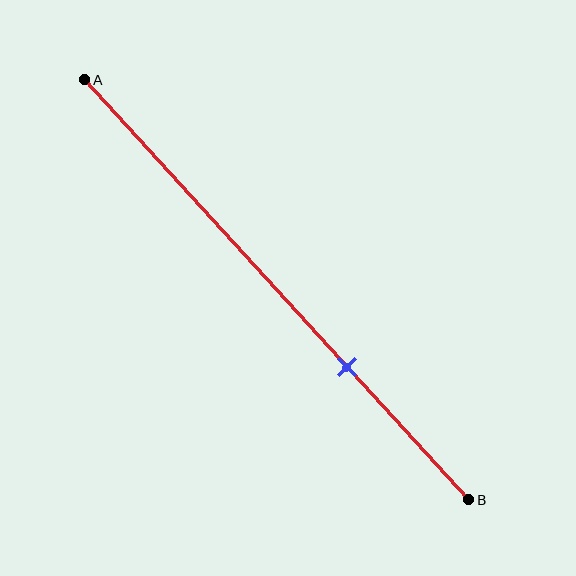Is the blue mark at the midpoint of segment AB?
No, the mark is at about 70% from A, not at the 50% midpoint.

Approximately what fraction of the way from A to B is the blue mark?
The blue mark is approximately 70% of the way from A to B.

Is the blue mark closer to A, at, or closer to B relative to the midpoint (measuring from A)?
The blue mark is closer to point B than the midpoint of segment AB.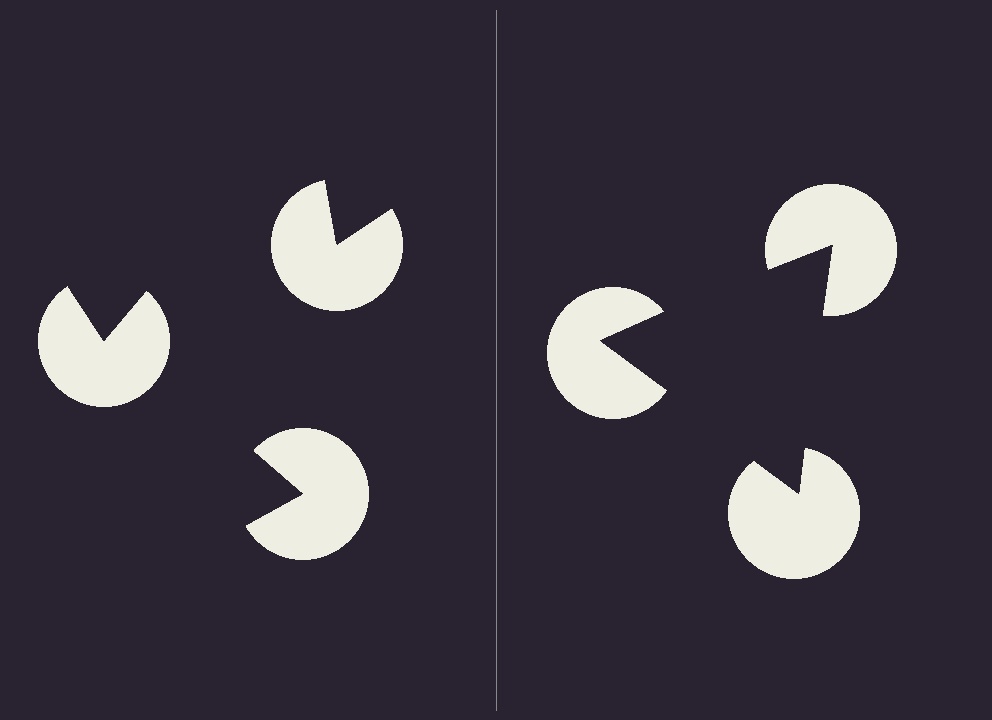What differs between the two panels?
The pac-man discs are positioned identically on both sides; only the wedge orientations differ. On the right they align to a triangle; on the left they are misaligned.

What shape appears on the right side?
An illusory triangle.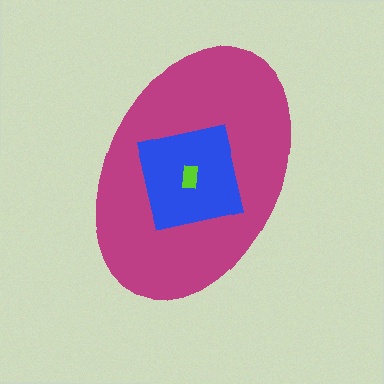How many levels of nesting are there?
3.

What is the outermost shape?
The magenta ellipse.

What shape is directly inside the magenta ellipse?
The blue square.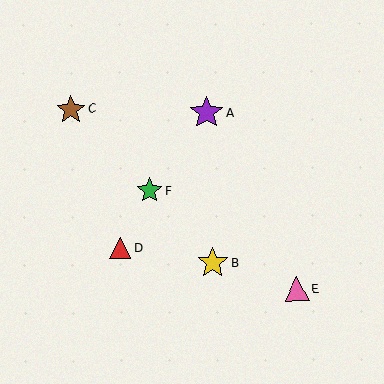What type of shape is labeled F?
Shape F is a green star.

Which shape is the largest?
The purple star (labeled A) is the largest.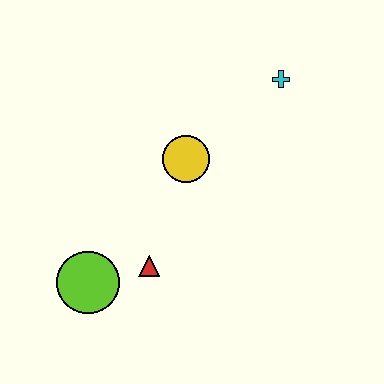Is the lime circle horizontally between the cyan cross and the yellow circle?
No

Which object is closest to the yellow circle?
The red triangle is closest to the yellow circle.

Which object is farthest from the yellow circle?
The lime circle is farthest from the yellow circle.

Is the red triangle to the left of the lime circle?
No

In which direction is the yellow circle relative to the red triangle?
The yellow circle is above the red triangle.